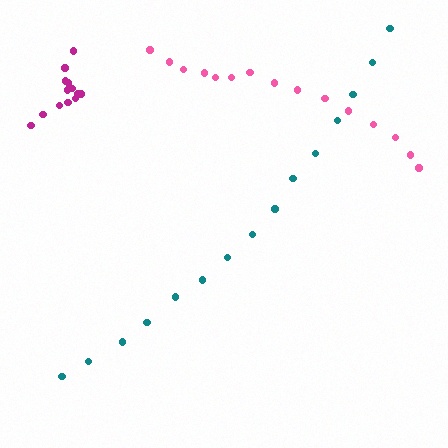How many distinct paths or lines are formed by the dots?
There are 3 distinct paths.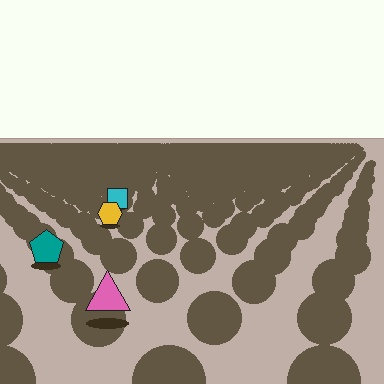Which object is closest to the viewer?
The pink triangle is closest. The texture marks near it are larger and more spread out.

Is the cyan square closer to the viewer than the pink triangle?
No. The pink triangle is closer — you can tell from the texture gradient: the ground texture is coarser near it.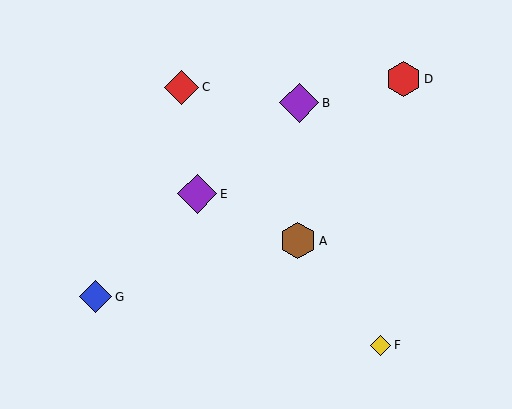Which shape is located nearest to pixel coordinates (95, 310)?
The blue diamond (labeled G) at (96, 297) is nearest to that location.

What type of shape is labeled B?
Shape B is a purple diamond.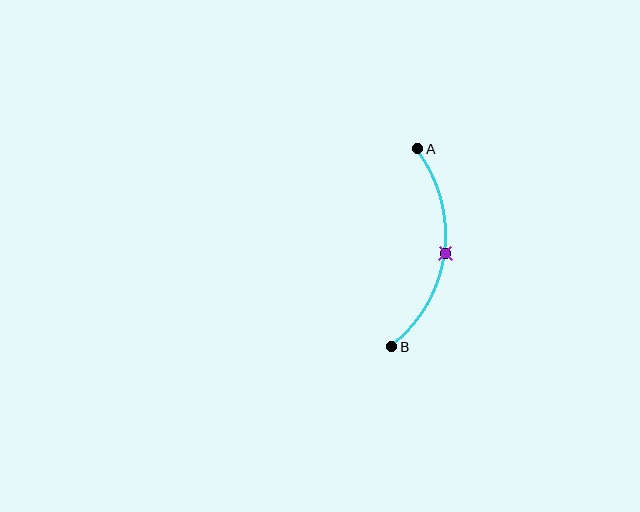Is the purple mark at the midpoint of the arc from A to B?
Yes. The purple mark lies on the arc at equal arc-length from both A and B — it is the arc midpoint.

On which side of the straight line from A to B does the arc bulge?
The arc bulges to the right of the straight line connecting A and B.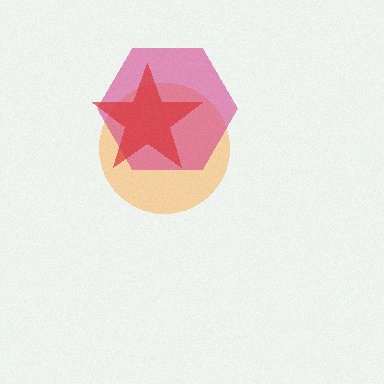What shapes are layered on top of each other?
The layered shapes are: an orange circle, a magenta hexagon, a red star.